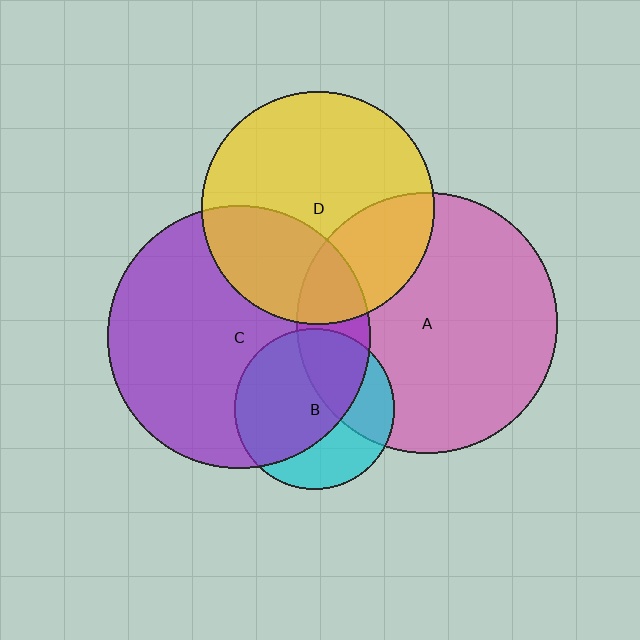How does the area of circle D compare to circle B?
Approximately 2.1 times.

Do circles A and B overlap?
Yes.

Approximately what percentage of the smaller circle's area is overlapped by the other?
Approximately 35%.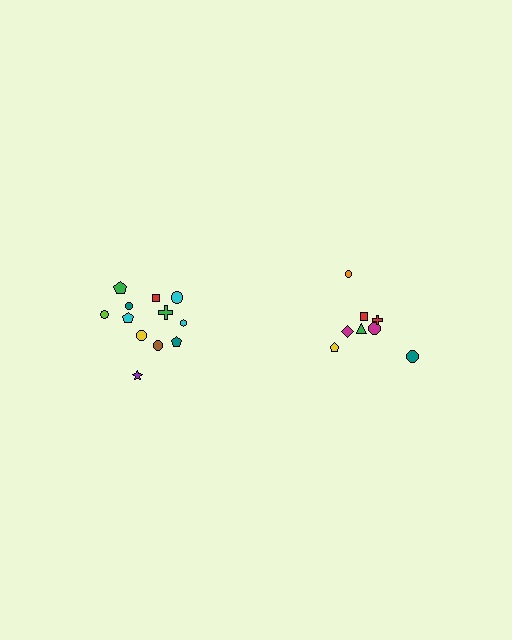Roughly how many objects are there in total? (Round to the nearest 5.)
Roughly 20 objects in total.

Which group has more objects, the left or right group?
The left group.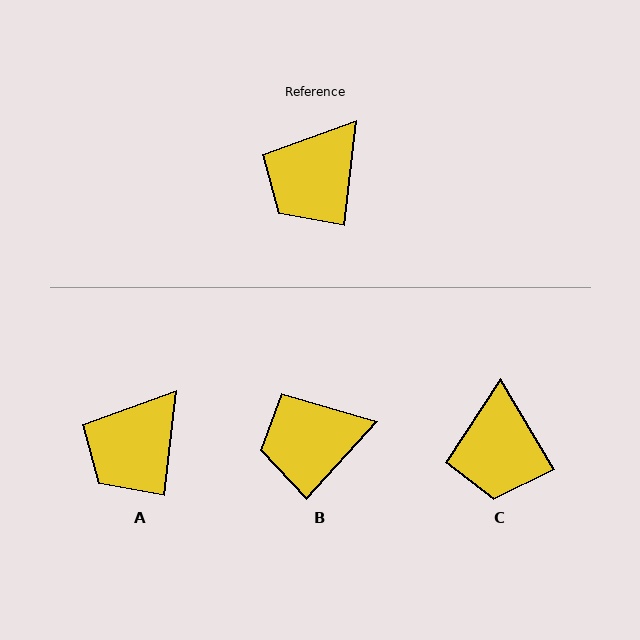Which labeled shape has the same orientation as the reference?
A.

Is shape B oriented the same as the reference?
No, it is off by about 36 degrees.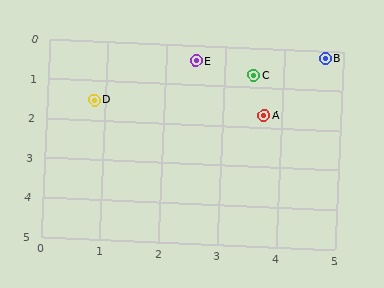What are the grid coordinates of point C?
Point C is at approximately (3.5, 0.7).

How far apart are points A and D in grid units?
Points A and D are about 2.9 grid units apart.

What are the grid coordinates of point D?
Point D is at approximately (0.8, 1.5).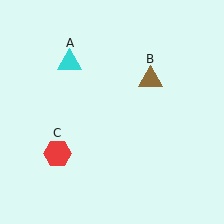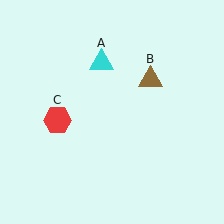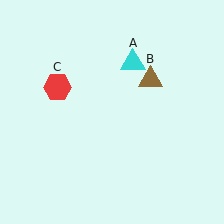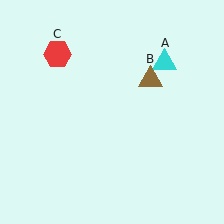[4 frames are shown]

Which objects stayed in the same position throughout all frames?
Brown triangle (object B) remained stationary.